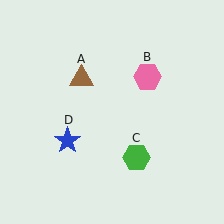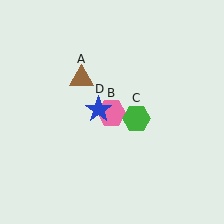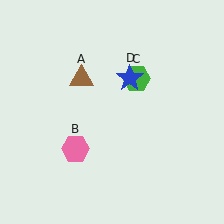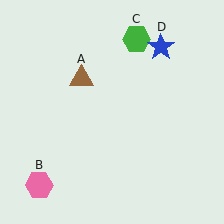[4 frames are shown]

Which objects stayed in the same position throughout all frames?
Brown triangle (object A) remained stationary.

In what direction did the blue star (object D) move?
The blue star (object D) moved up and to the right.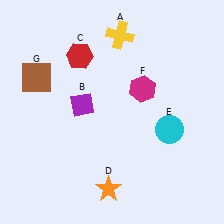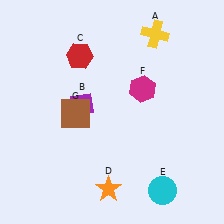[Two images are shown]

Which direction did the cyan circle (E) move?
The cyan circle (E) moved down.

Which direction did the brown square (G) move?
The brown square (G) moved right.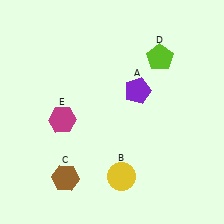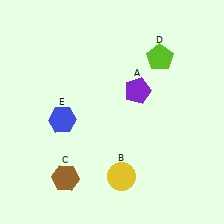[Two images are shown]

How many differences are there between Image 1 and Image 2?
There is 1 difference between the two images.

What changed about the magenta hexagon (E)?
In Image 1, E is magenta. In Image 2, it changed to blue.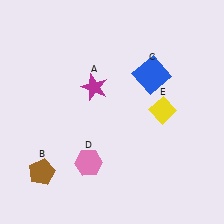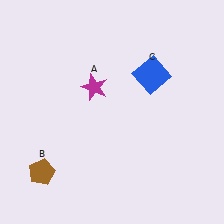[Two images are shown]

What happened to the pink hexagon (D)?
The pink hexagon (D) was removed in Image 2. It was in the bottom-left area of Image 1.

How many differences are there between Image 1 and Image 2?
There are 2 differences between the two images.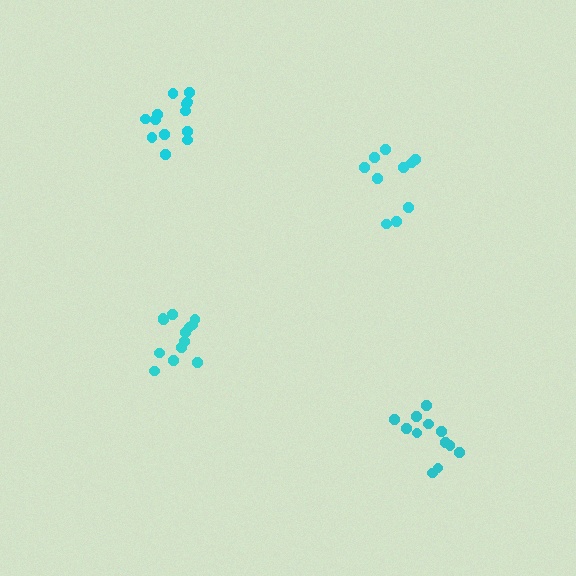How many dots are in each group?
Group 1: 12 dots, Group 2: 10 dots, Group 3: 13 dots, Group 4: 13 dots (48 total).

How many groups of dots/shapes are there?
There are 4 groups.